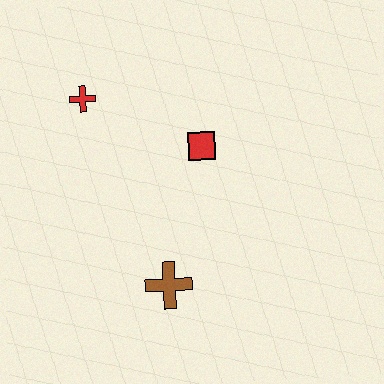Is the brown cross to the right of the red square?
No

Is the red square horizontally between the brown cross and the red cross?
No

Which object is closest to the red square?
The red cross is closest to the red square.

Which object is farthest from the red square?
The brown cross is farthest from the red square.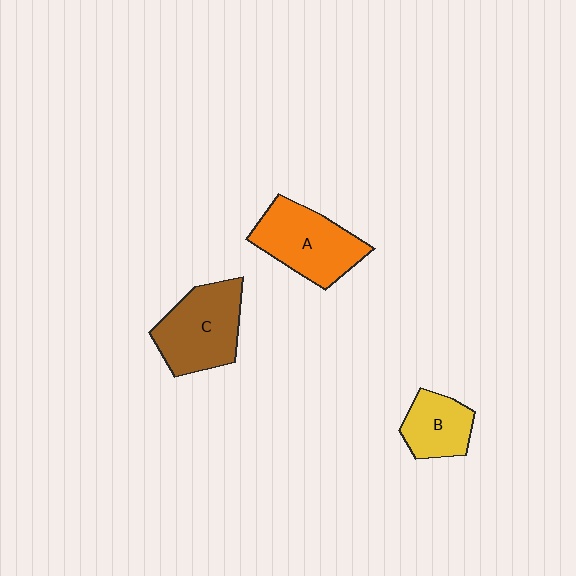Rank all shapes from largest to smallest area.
From largest to smallest: C (brown), A (orange), B (yellow).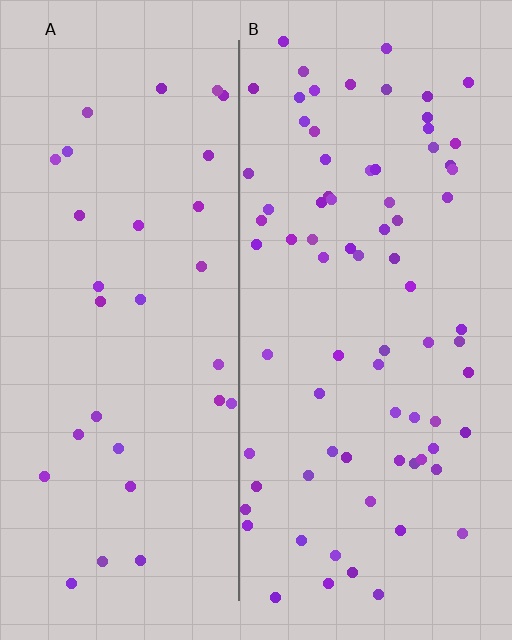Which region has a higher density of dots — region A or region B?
B (the right).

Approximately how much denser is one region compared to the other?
Approximately 2.5× — region B over region A.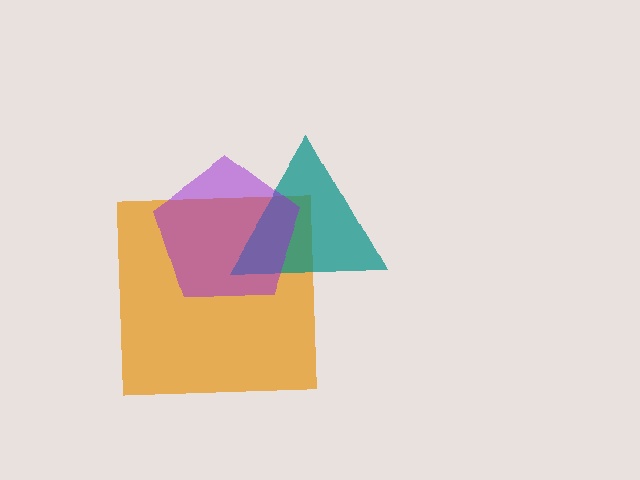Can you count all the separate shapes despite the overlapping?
Yes, there are 3 separate shapes.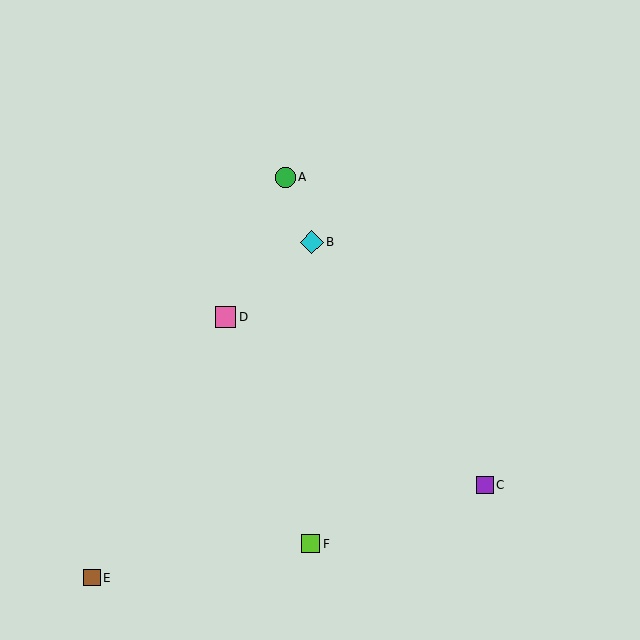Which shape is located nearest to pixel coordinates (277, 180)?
The green circle (labeled A) at (285, 177) is nearest to that location.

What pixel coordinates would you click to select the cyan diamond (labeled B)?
Click at (312, 242) to select the cyan diamond B.